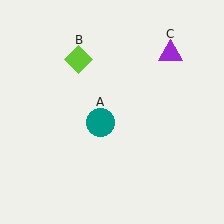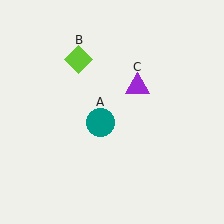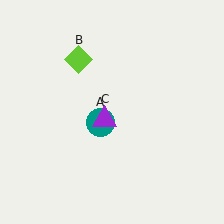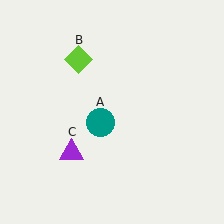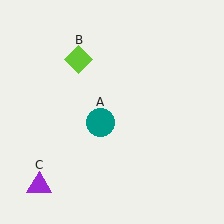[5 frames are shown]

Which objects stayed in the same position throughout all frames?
Teal circle (object A) and lime diamond (object B) remained stationary.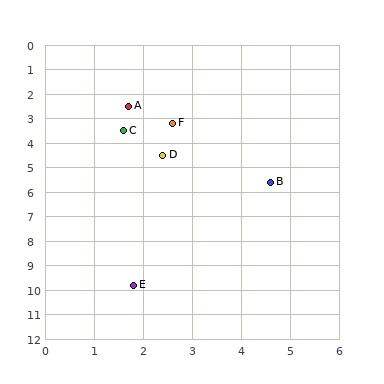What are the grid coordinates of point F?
Point F is at approximately (2.6, 3.2).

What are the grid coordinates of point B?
Point B is at approximately (4.6, 5.6).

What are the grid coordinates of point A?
Point A is at approximately (1.7, 2.5).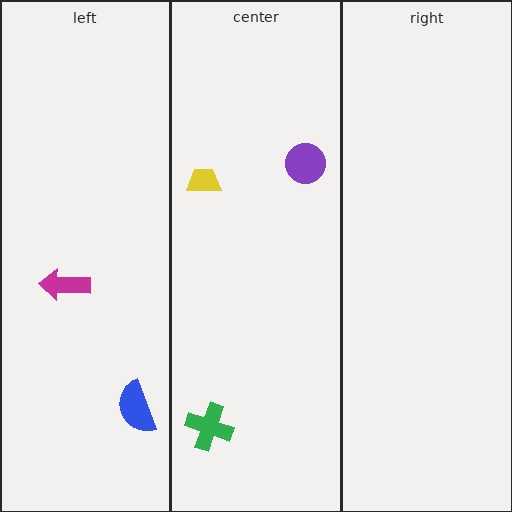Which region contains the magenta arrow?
The left region.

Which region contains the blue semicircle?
The left region.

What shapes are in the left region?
The blue semicircle, the magenta arrow.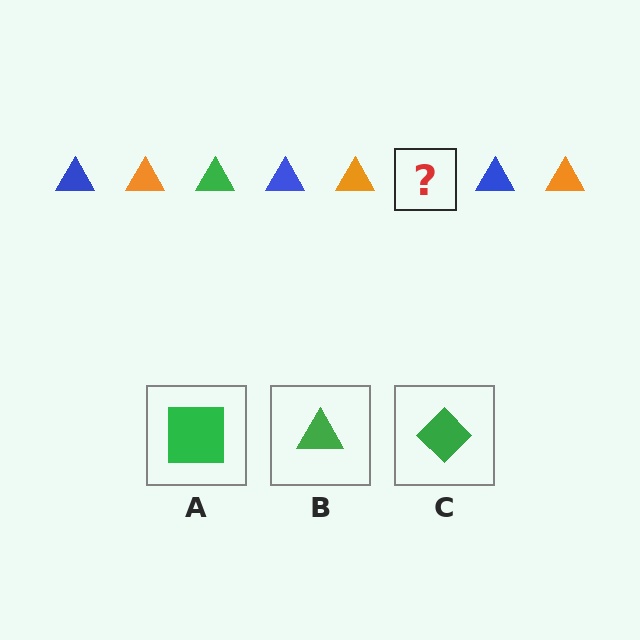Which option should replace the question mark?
Option B.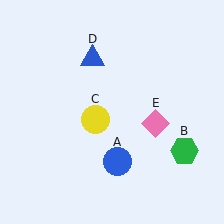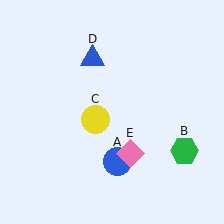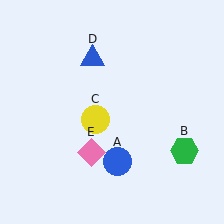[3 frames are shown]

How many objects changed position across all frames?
1 object changed position: pink diamond (object E).